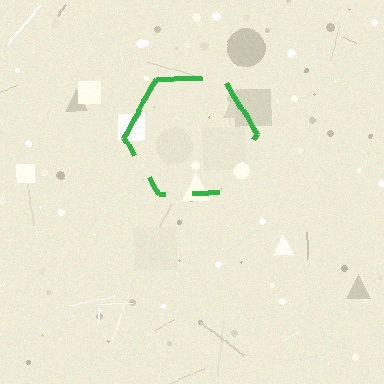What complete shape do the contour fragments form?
The contour fragments form a hexagon.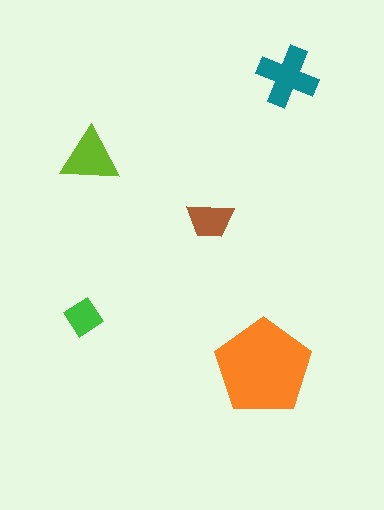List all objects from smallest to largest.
The green diamond, the brown trapezoid, the lime triangle, the teal cross, the orange pentagon.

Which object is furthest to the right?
The teal cross is rightmost.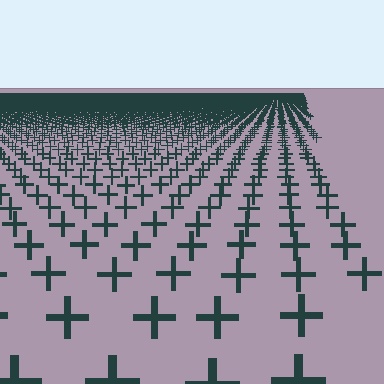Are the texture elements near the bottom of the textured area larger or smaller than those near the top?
Larger. Near the bottom, elements are closer to the viewer and appear at a bigger on-screen size.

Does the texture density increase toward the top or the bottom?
Density increases toward the top.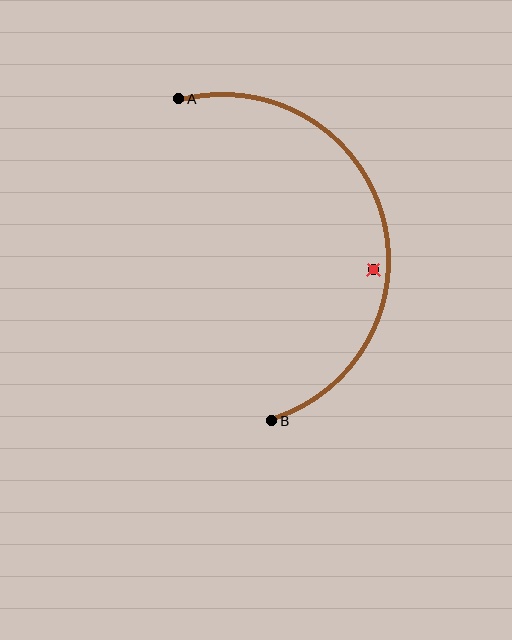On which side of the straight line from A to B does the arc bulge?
The arc bulges to the right of the straight line connecting A and B.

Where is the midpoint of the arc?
The arc midpoint is the point on the curve farthest from the straight line joining A and B. It sits to the right of that line.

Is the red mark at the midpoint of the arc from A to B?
No — the red mark does not lie on the arc at all. It sits slightly inside the curve.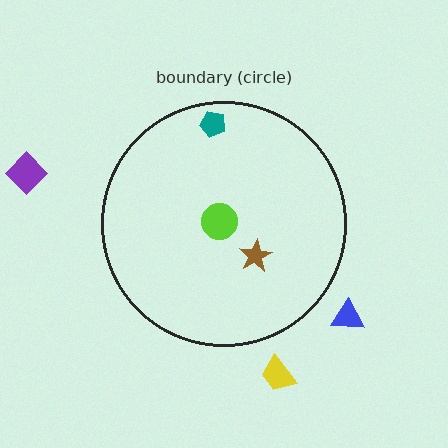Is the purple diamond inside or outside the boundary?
Outside.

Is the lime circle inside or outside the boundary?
Inside.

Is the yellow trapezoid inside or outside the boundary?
Outside.